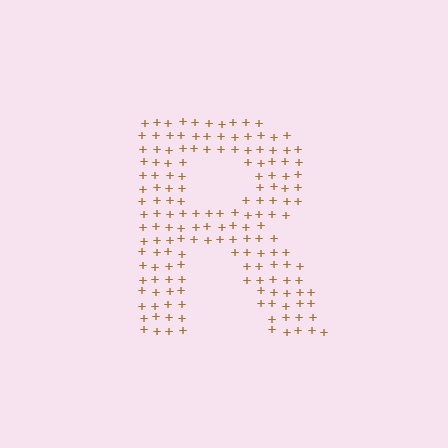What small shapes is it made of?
It is made of small plus signs.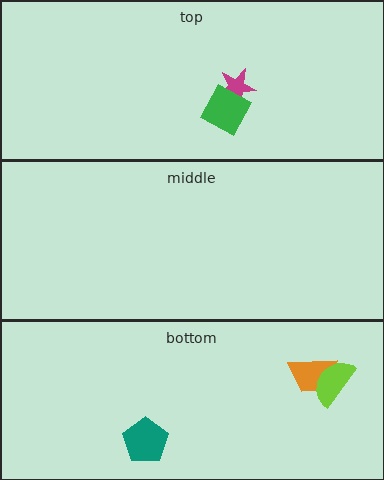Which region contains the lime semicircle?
The bottom region.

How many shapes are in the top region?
2.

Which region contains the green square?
The top region.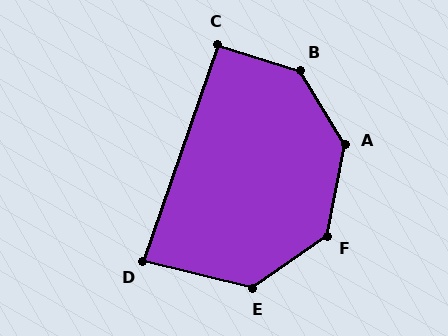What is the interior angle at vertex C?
Approximately 92 degrees (approximately right).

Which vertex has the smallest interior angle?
D, at approximately 85 degrees.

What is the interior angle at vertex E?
Approximately 131 degrees (obtuse).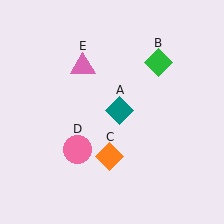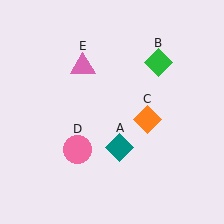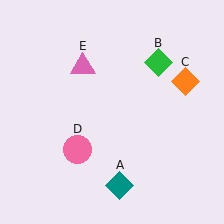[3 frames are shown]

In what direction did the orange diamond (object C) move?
The orange diamond (object C) moved up and to the right.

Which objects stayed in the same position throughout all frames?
Green diamond (object B) and pink circle (object D) and pink triangle (object E) remained stationary.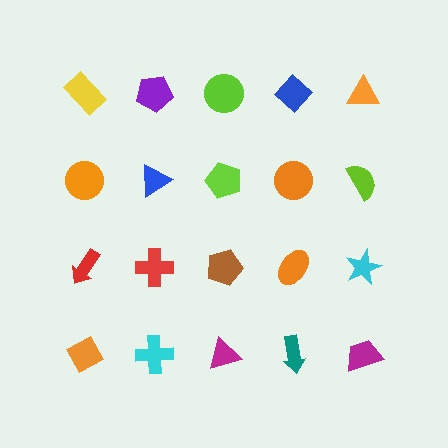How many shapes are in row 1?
5 shapes.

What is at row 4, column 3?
A magenta triangle.